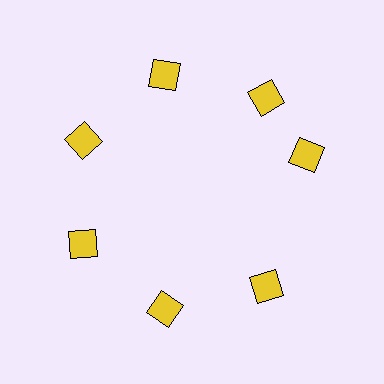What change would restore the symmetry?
The symmetry would be restored by rotating it back into even spacing with its neighbors so that all 7 squares sit at equal angles and equal distance from the center.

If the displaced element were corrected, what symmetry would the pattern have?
It would have 7-fold rotational symmetry — the pattern would map onto itself every 51 degrees.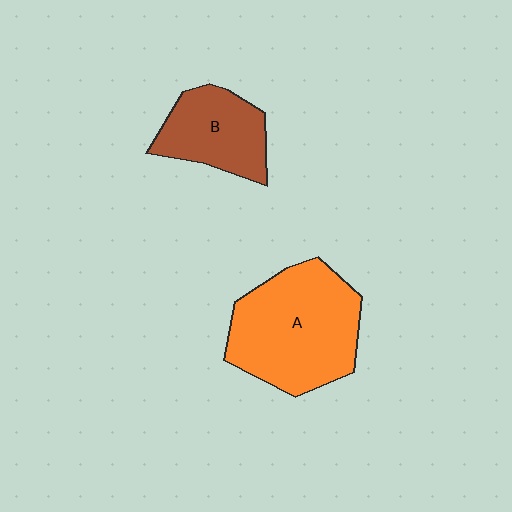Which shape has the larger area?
Shape A (orange).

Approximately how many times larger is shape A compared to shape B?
Approximately 1.8 times.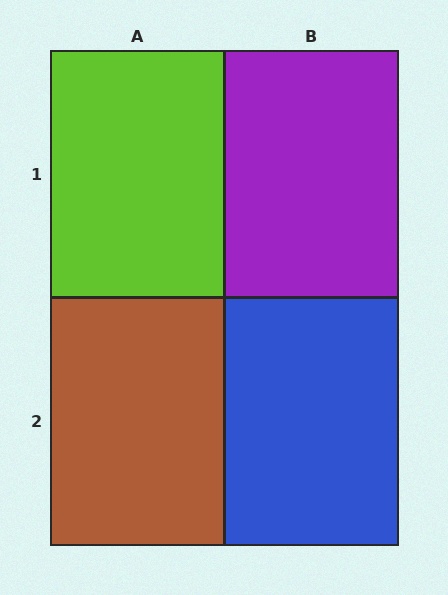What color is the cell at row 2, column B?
Blue.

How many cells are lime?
1 cell is lime.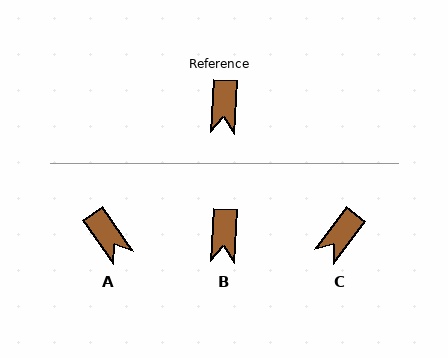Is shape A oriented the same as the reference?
No, it is off by about 38 degrees.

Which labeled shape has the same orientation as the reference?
B.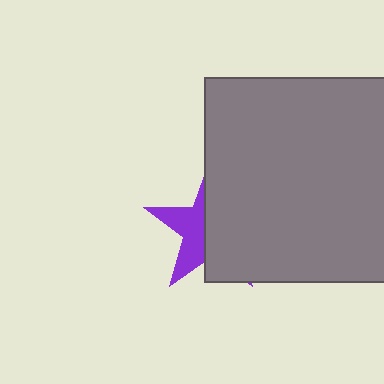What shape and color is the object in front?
The object in front is a gray square.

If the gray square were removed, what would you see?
You would see the complete purple star.